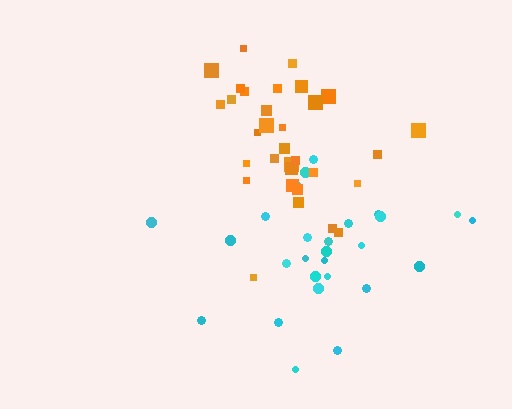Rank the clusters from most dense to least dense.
orange, cyan.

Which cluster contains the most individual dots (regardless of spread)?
Orange (32).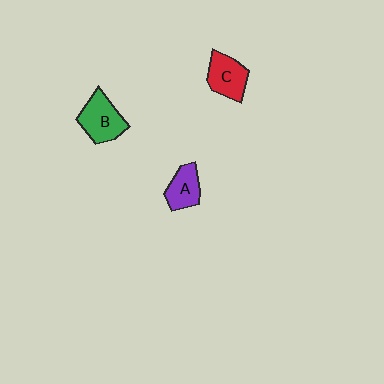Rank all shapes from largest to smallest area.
From largest to smallest: B (green), C (red), A (purple).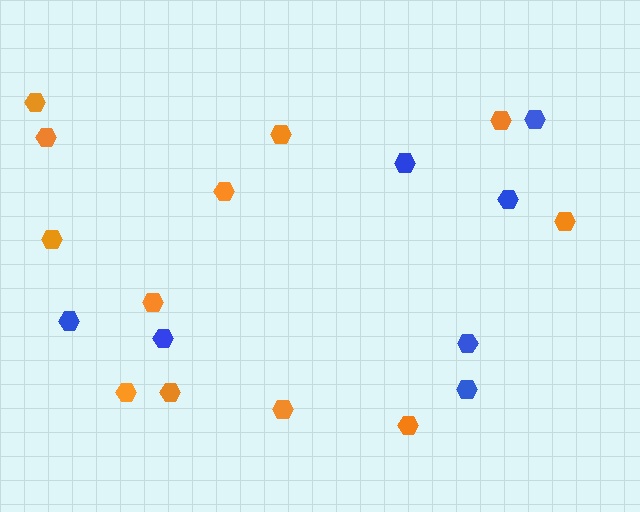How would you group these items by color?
There are 2 groups: one group of blue hexagons (7) and one group of orange hexagons (12).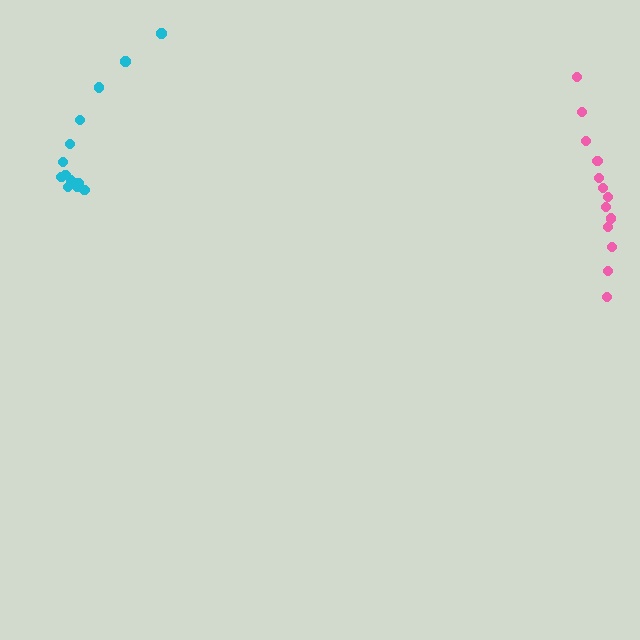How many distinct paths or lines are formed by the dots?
There are 2 distinct paths.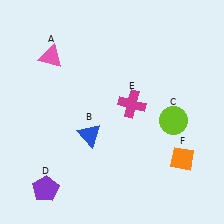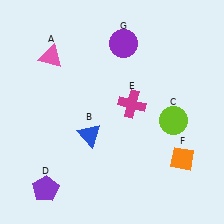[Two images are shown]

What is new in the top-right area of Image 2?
A purple circle (G) was added in the top-right area of Image 2.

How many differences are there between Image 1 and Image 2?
There is 1 difference between the two images.